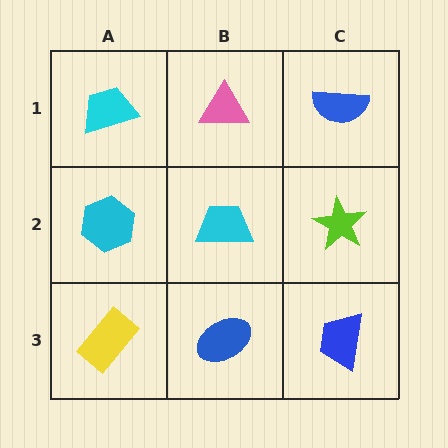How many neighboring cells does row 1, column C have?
2.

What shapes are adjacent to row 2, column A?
A cyan trapezoid (row 1, column A), a yellow rectangle (row 3, column A), a cyan trapezoid (row 2, column B).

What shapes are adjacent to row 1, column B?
A cyan trapezoid (row 2, column B), a cyan trapezoid (row 1, column A), a blue semicircle (row 1, column C).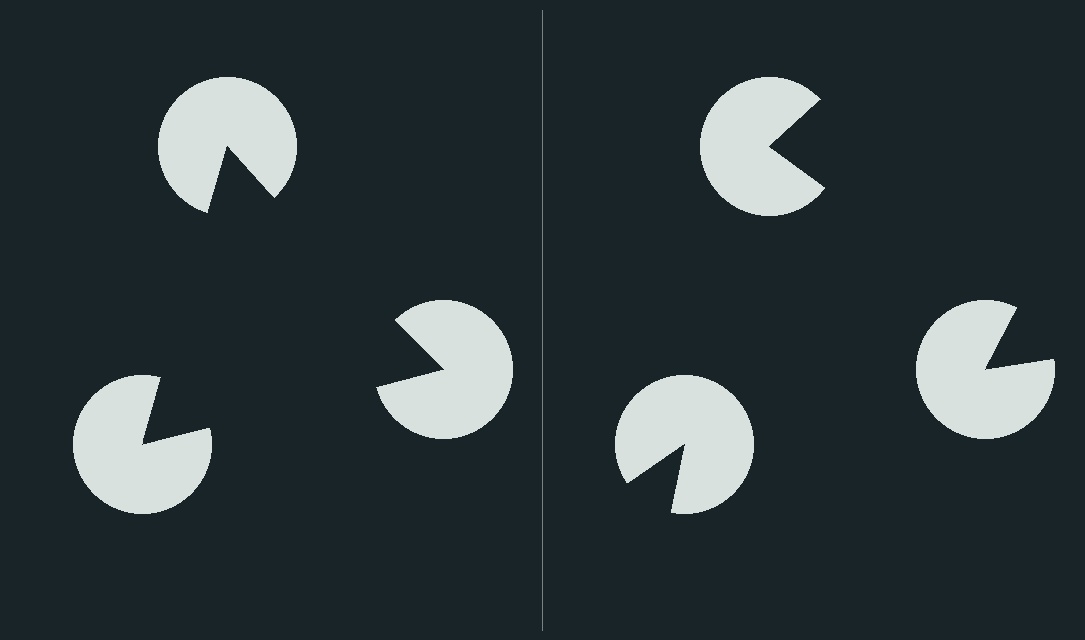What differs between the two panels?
The pac-man discs are positioned identically on both sides; only the wedge orientations differ. On the left they align to a triangle; on the right they are misaligned.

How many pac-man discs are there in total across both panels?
6 — 3 on each side.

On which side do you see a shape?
An illusory triangle appears on the left side. On the right side the wedge cuts are rotated, so no coherent shape forms.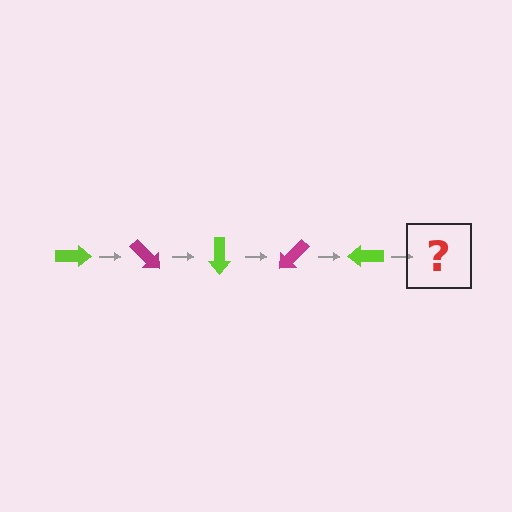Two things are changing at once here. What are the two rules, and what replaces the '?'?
The two rules are that it rotates 45 degrees each step and the color cycles through lime and magenta. The '?' should be a magenta arrow, rotated 225 degrees from the start.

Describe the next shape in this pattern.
It should be a magenta arrow, rotated 225 degrees from the start.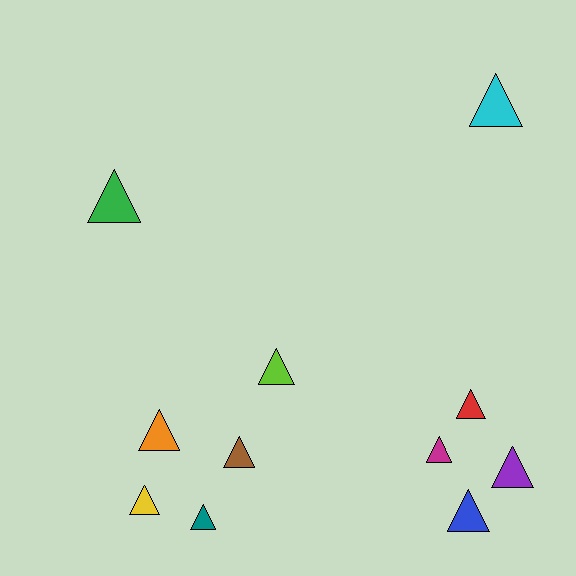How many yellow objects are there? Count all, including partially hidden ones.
There is 1 yellow object.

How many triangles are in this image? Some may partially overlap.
There are 11 triangles.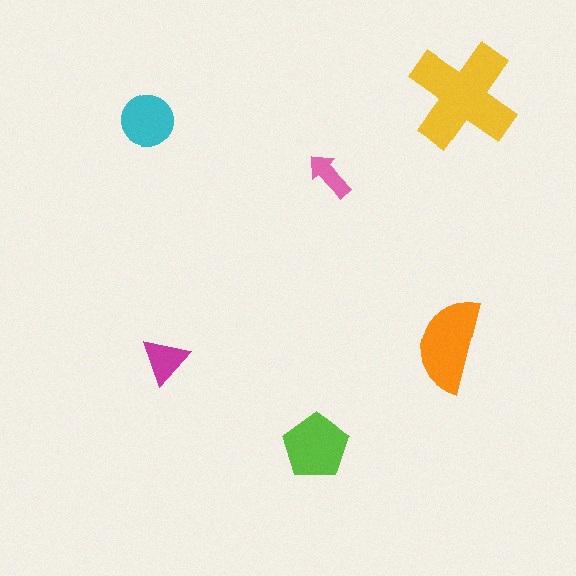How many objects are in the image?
There are 6 objects in the image.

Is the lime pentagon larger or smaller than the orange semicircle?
Smaller.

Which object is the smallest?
The pink arrow.